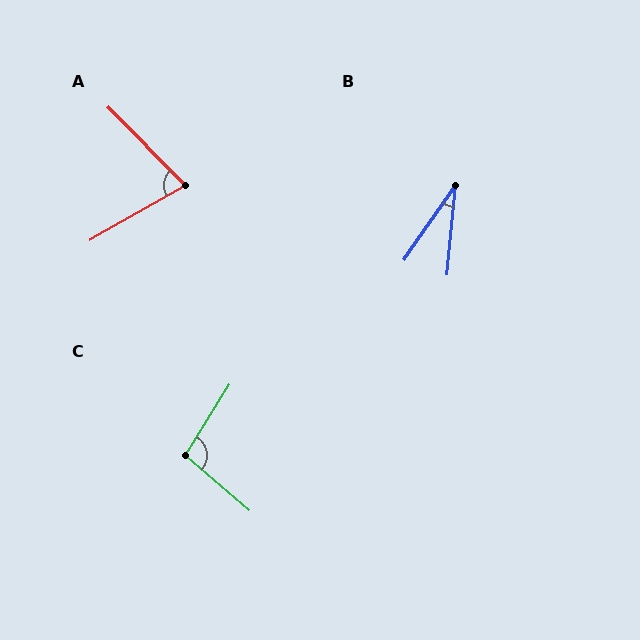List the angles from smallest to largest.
B (29°), A (75°), C (99°).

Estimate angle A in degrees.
Approximately 75 degrees.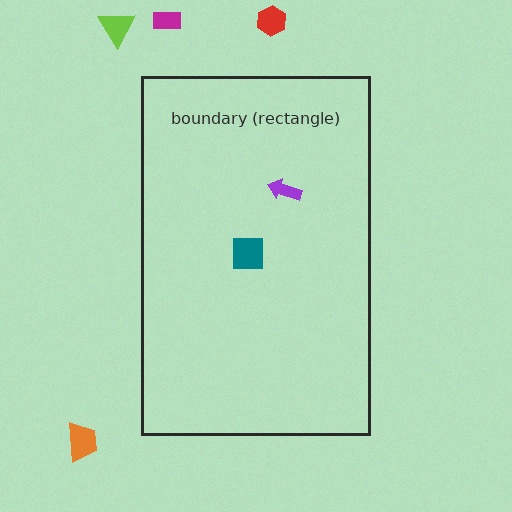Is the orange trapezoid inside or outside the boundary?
Outside.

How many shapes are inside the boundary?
2 inside, 4 outside.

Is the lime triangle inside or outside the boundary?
Outside.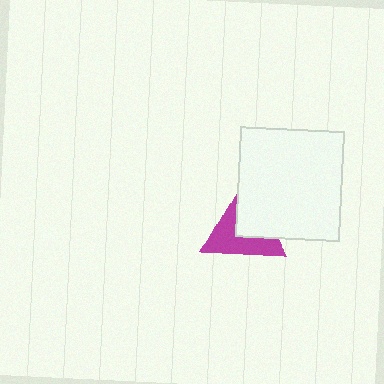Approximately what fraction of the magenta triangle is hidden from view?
Roughly 45% of the magenta triangle is hidden behind the white rectangle.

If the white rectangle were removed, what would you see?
You would see the complete magenta triangle.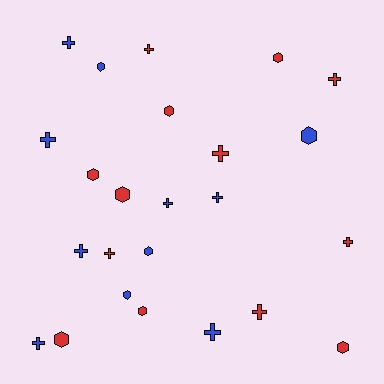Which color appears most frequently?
Red, with 13 objects.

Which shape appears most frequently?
Cross, with 13 objects.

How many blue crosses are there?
There are 7 blue crosses.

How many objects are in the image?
There are 24 objects.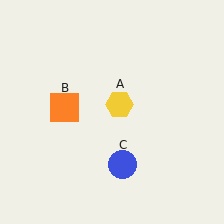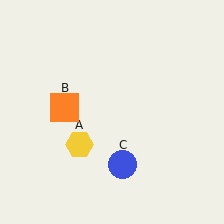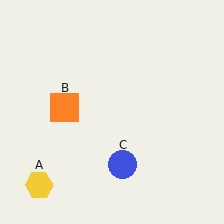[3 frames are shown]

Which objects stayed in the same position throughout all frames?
Orange square (object B) and blue circle (object C) remained stationary.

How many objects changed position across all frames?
1 object changed position: yellow hexagon (object A).